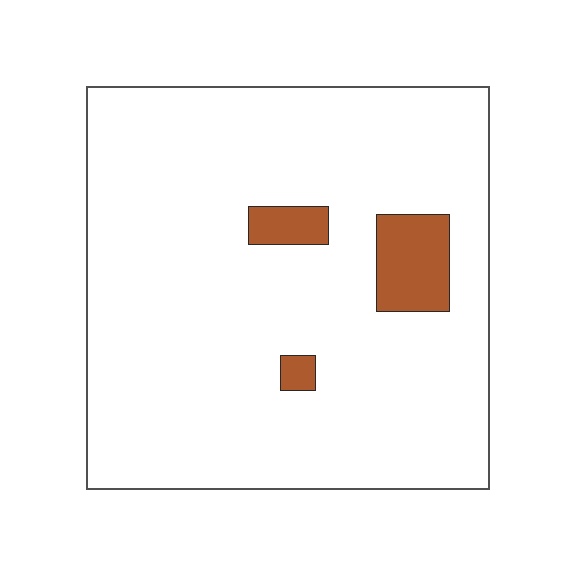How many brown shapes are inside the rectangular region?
3.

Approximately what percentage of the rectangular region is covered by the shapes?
Approximately 5%.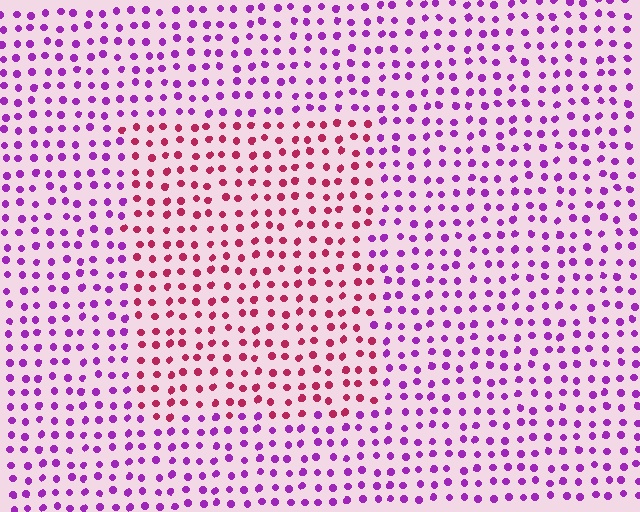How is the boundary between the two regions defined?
The boundary is defined purely by a slight shift in hue (about 49 degrees). Spacing, size, and orientation are identical on both sides.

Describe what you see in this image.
The image is filled with small purple elements in a uniform arrangement. A rectangle-shaped region is visible where the elements are tinted to a slightly different hue, forming a subtle color boundary.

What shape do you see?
I see a rectangle.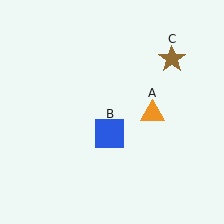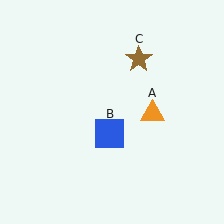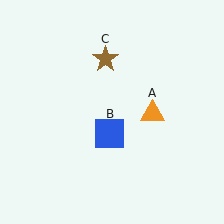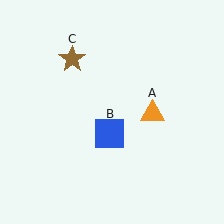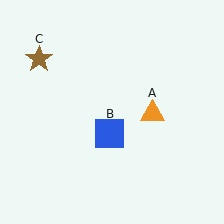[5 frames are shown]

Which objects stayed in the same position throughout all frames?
Orange triangle (object A) and blue square (object B) remained stationary.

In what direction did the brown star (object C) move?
The brown star (object C) moved left.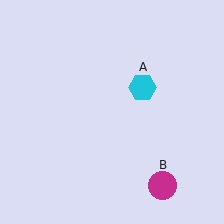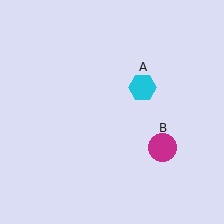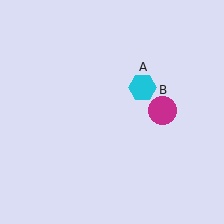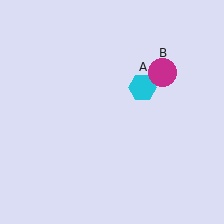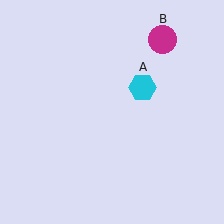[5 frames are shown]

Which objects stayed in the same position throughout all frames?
Cyan hexagon (object A) remained stationary.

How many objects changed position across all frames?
1 object changed position: magenta circle (object B).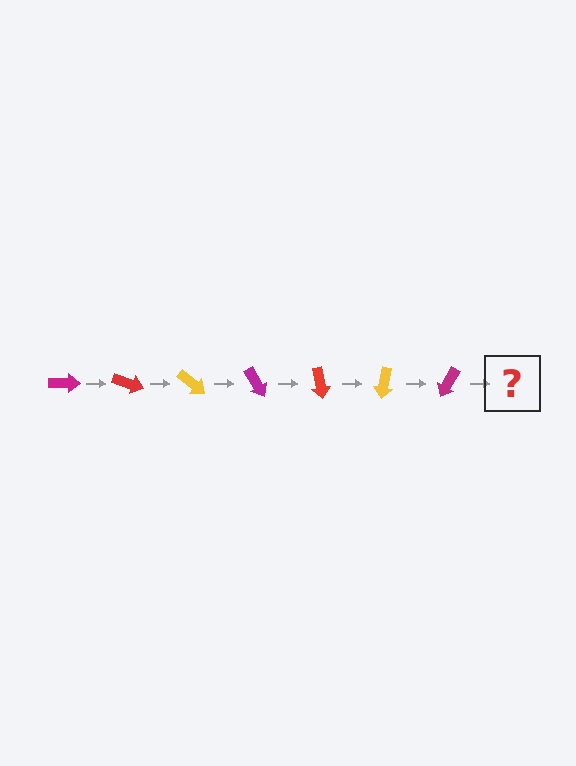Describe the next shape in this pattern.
It should be a red arrow, rotated 140 degrees from the start.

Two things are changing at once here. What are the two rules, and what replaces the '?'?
The two rules are that it rotates 20 degrees each step and the color cycles through magenta, red, and yellow. The '?' should be a red arrow, rotated 140 degrees from the start.